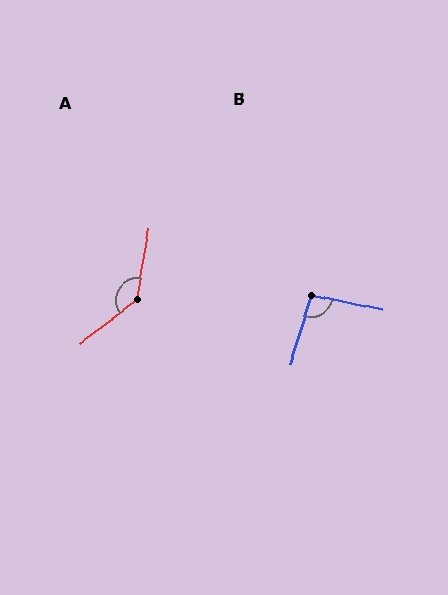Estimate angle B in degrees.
Approximately 95 degrees.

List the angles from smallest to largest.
B (95°), A (137°).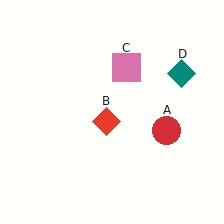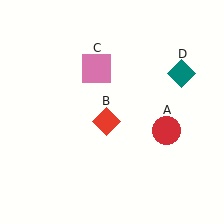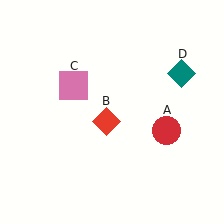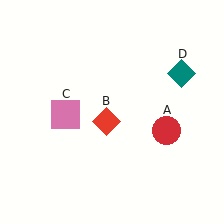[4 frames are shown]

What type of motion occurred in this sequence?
The pink square (object C) rotated counterclockwise around the center of the scene.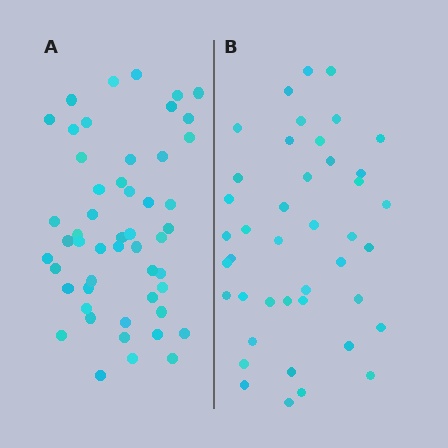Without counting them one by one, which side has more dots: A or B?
Region A (the left region) has more dots.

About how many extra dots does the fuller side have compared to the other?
Region A has roughly 8 or so more dots than region B.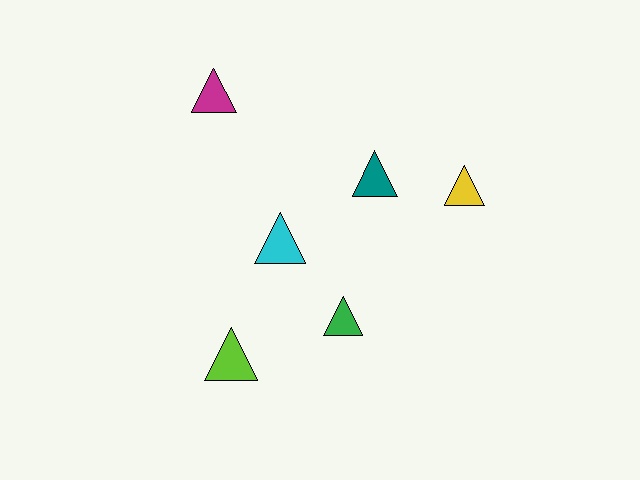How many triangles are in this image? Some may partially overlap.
There are 6 triangles.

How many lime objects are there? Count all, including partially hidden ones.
There is 1 lime object.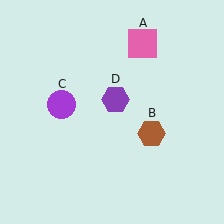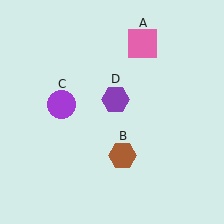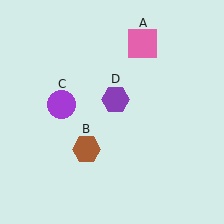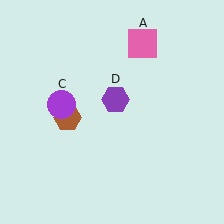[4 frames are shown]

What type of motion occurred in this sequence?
The brown hexagon (object B) rotated clockwise around the center of the scene.